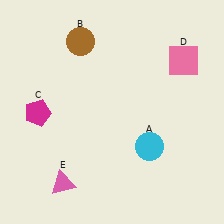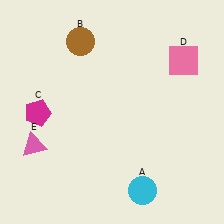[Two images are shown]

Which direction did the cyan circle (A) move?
The cyan circle (A) moved down.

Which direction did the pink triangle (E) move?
The pink triangle (E) moved up.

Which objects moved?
The objects that moved are: the cyan circle (A), the pink triangle (E).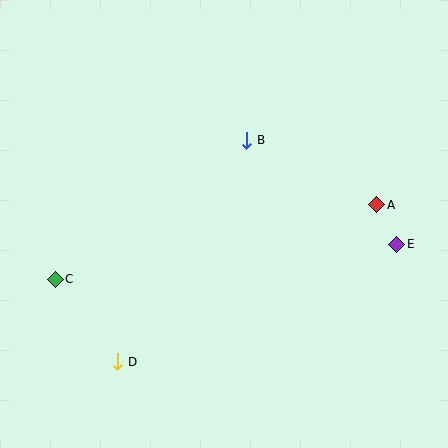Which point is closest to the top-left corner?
Point B is closest to the top-left corner.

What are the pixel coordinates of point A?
Point A is at (377, 205).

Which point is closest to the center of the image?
Point B at (247, 140) is closest to the center.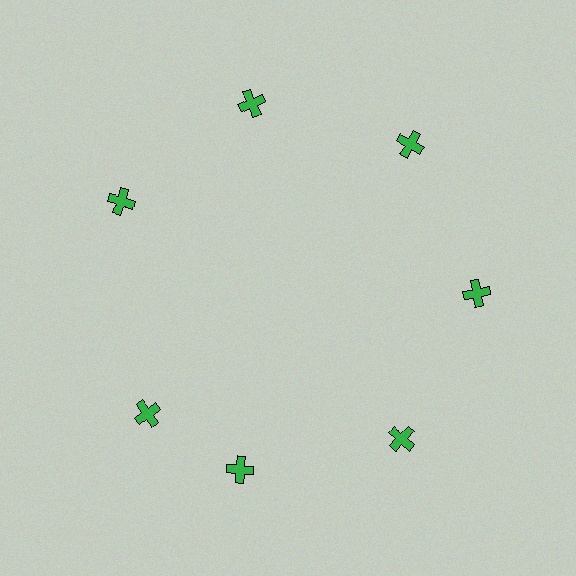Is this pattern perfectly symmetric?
No. The 7 green crosses are arranged in a ring, but one element near the 8 o'clock position is rotated out of alignment along the ring, breaking the 7-fold rotational symmetry.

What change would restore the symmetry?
The symmetry would be restored by rotating it back into even spacing with its neighbors so that all 7 crosses sit at equal angles and equal distance from the center.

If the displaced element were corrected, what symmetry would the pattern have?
It would have 7-fold rotational symmetry — the pattern would map onto itself every 51 degrees.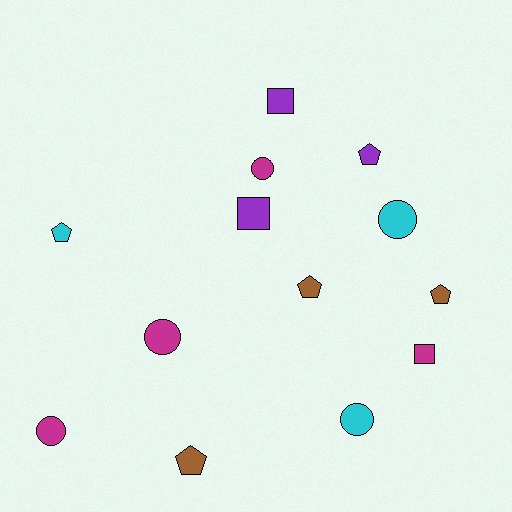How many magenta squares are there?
There is 1 magenta square.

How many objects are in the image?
There are 13 objects.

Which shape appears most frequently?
Pentagon, with 5 objects.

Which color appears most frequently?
Magenta, with 4 objects.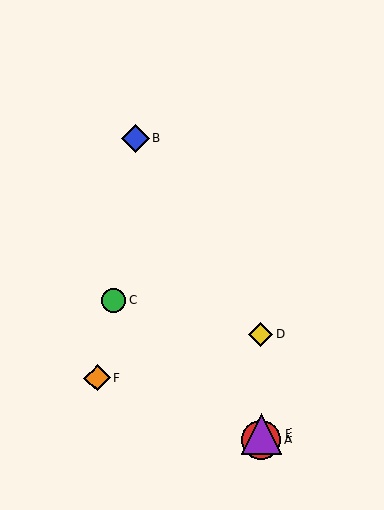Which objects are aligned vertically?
Objects A, D, E are aligned vertically.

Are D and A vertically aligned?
Yes, both are at x≈261.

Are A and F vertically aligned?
No, A is at x≈261 and F is at x≈97.